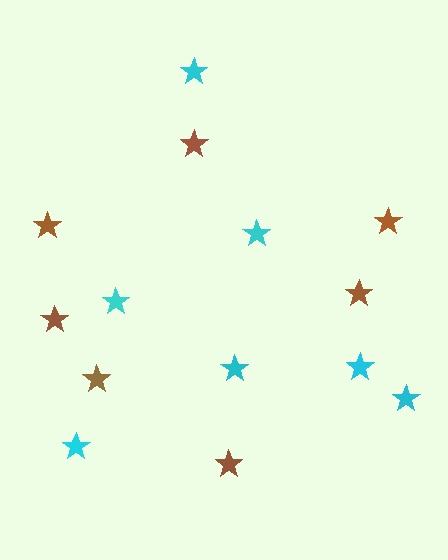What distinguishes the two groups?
There are 2 groups: one group of brown stars (7) and one group of cyan stars (7).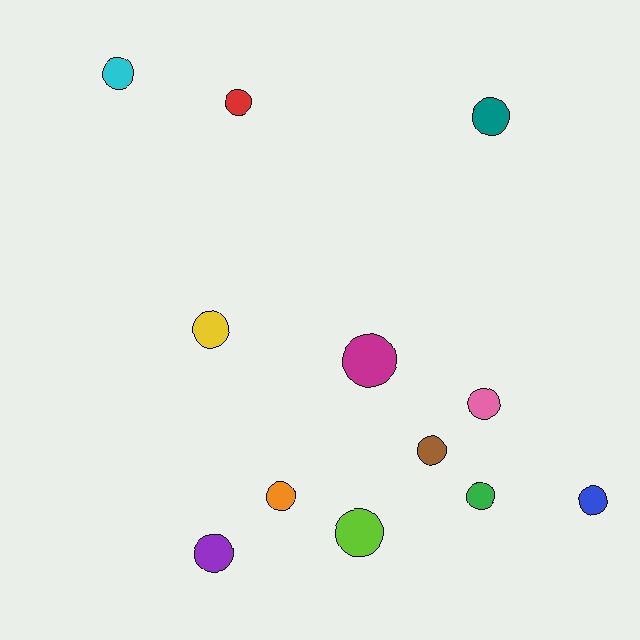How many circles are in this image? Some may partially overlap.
There are 12 circles.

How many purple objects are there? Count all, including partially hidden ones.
There is 1 purple object.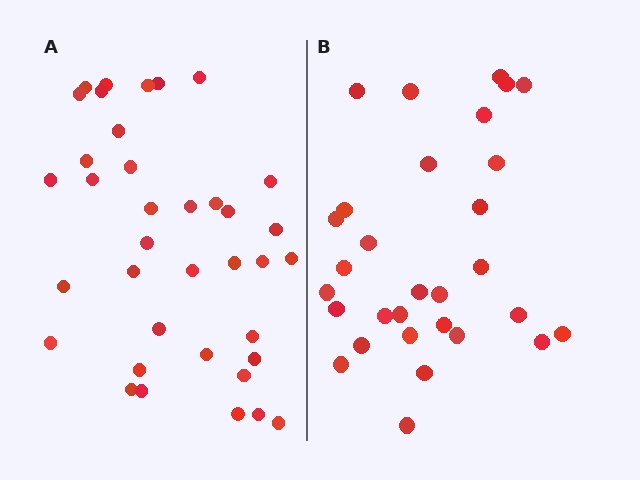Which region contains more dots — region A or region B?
Region A (the left region) has more dots.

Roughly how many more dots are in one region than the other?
Region A has roughly 8 or so more dots than region B.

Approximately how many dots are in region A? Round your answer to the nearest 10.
About 40 dots. (The exact count is 37, which rounds to 40.)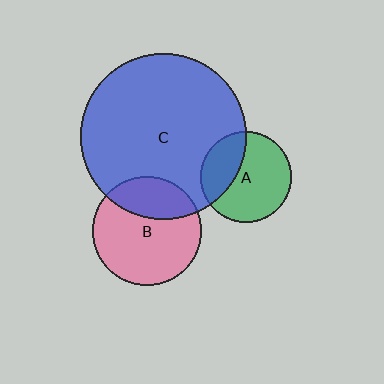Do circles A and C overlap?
Yes.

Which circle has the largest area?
Circle C (blue).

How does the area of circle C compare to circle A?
Approximately 3.3 times.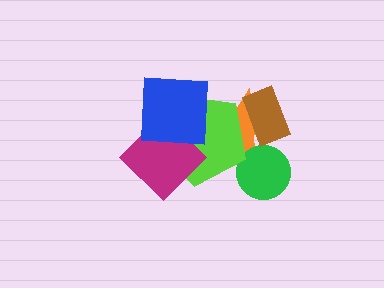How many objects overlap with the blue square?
3 objects overlap with the blue square.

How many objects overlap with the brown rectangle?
1 object overlaps with the brown rectangle.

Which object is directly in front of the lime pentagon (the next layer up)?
The magenta diamond is directly in front of the lime pentagon.